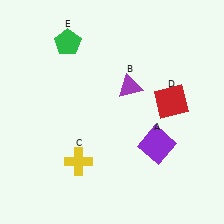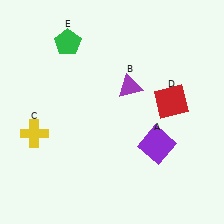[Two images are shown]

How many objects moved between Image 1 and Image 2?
1 object moved between the two images.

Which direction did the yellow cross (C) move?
The yellow cross (C) moved left.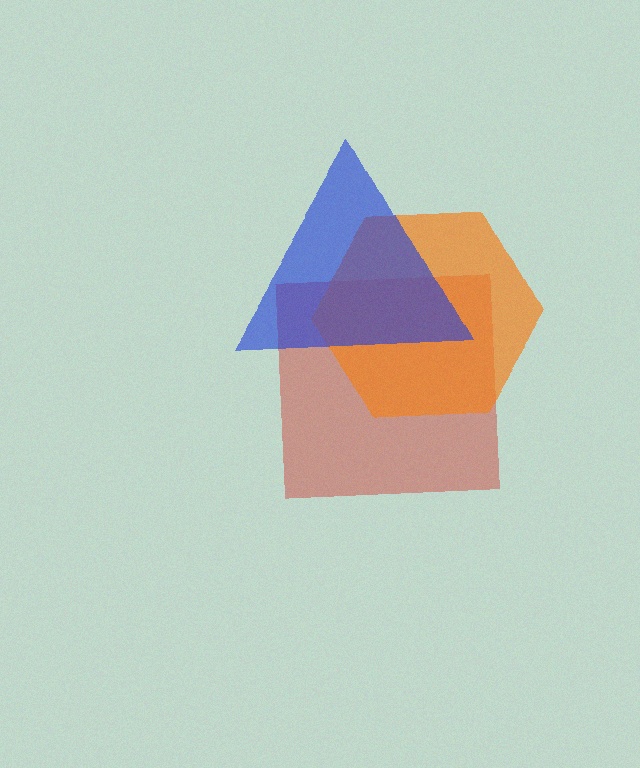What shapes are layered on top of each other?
The layered shapes are: a red square, an orange hexagon, a blue triangle.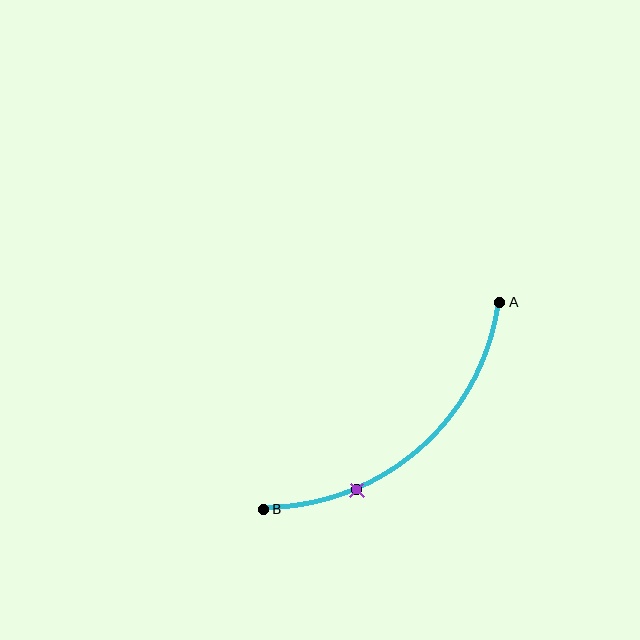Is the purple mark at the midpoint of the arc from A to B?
No. The purple mark lies on the arc but is closer to endpoint B. The arc midpoint would be at the point on the curve equidistant along the arc from both A and B.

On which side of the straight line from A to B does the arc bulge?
The arc bulges below and to the right of the straight line connecting A and B.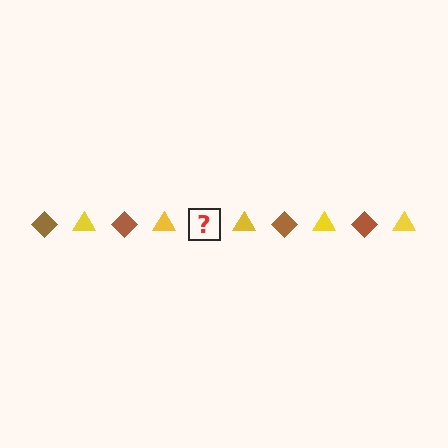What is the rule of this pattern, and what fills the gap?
The rule is that the pattern alternates between brown diamond and yellow triangle. The gap should be filled with a brown diamond.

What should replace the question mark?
The question mark should be replaced with a brown diamond.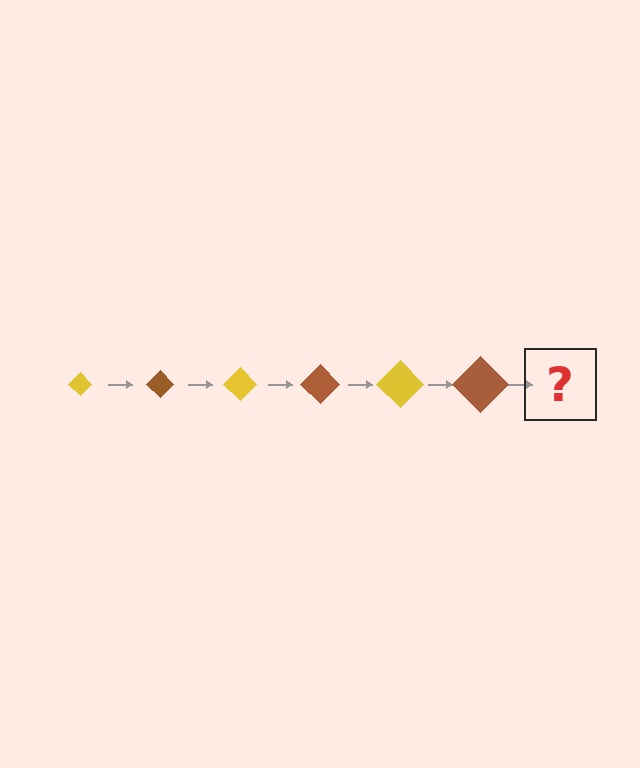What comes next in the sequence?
The next element should be a yellow diamond, larger than the previous one.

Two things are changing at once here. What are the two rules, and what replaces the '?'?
The two rules are that the diamond grows larger each step and the color cycles through yellow and brown. The '?' should be a yellow diamond, larger than the previous one.